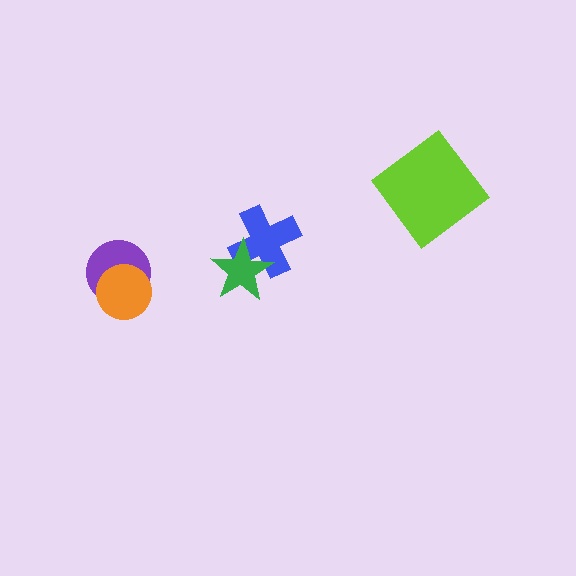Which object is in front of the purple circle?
The orange circle is in front of the purple circle.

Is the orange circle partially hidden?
No, no other shape covers it.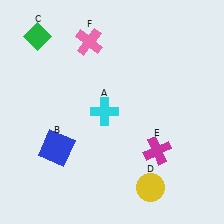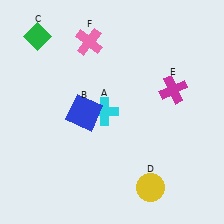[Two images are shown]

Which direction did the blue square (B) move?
The blue square (B) moved up.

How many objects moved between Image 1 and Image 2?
2 objects moved between the two images.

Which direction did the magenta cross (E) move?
The magenta cross (E) moved up.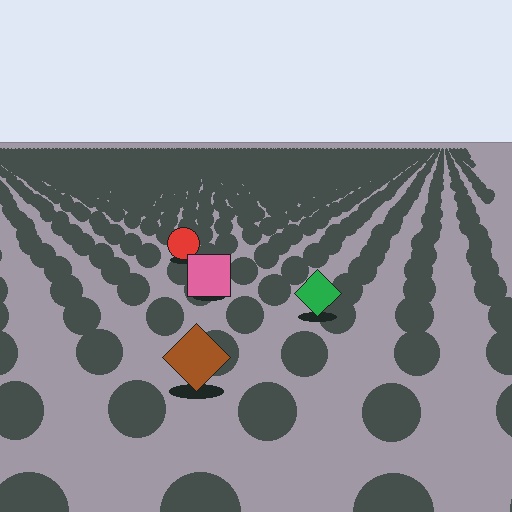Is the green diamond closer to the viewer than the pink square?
Yes. The green diamond is closer — you can tell from the texture gradient: the ground texture is coarser near it.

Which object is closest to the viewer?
The brown diamond is closest. The texture marks near it are larger and more spread out.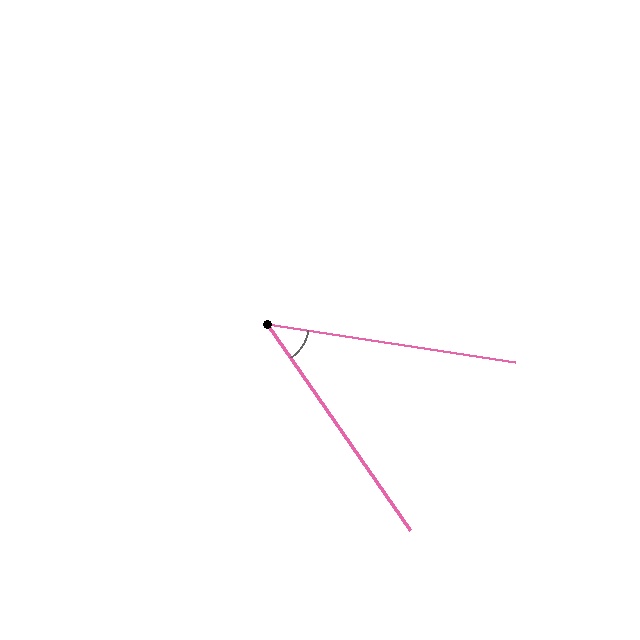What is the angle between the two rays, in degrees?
Approximately 46 degrees.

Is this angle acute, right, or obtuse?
It is acute.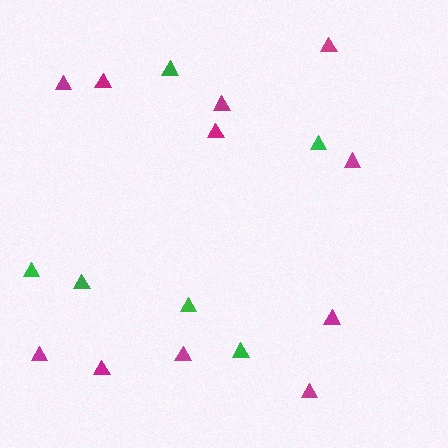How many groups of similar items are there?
There are 2 groups: one group of green triangles (6) and one group of magenta triangles (11).